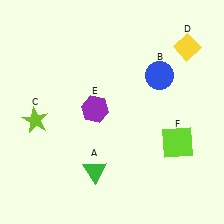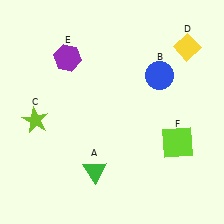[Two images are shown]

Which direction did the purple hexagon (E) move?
The purple hexagon (E) moved up.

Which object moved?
The purple hexagon (E) moved up.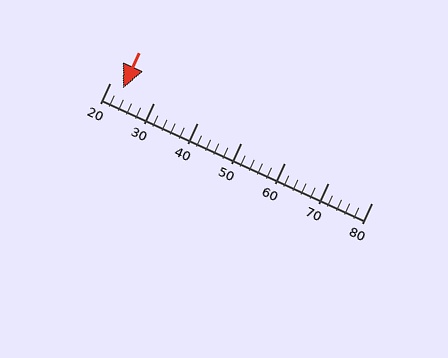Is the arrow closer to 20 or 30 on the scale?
The arrow is closer to 20.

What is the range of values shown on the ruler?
The ruler shows values from 20 to 80.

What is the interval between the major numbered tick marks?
The major tick marks are spaced 10 units apart.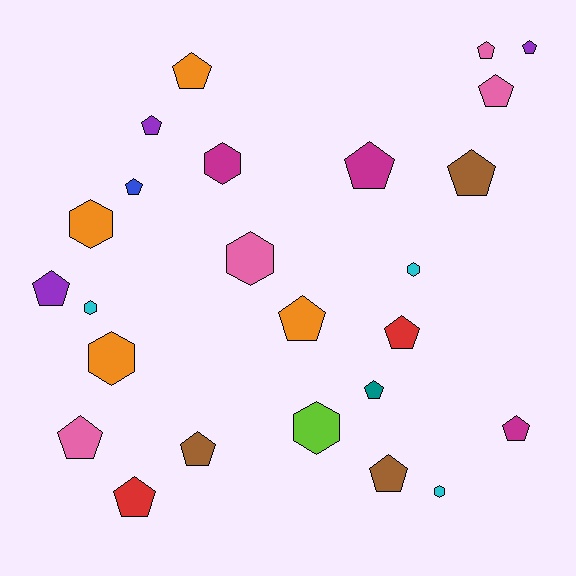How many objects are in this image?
There are 25 objects.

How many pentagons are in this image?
There are 17 pentagons.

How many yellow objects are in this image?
There are no yellow objects.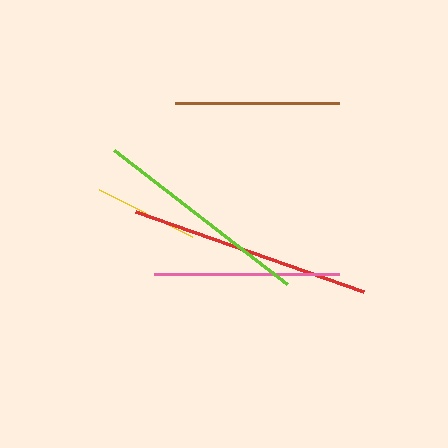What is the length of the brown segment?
The brown segment is approximately 164 pixels long.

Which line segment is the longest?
The red line is the longest at approximately 241 pixels.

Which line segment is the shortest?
The yellow line is the shortest at approximately 104 pixels.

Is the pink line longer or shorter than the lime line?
The lime line is longer than the pink line.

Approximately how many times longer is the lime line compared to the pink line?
The lime line is approximately 1.2 times the length of the pink line.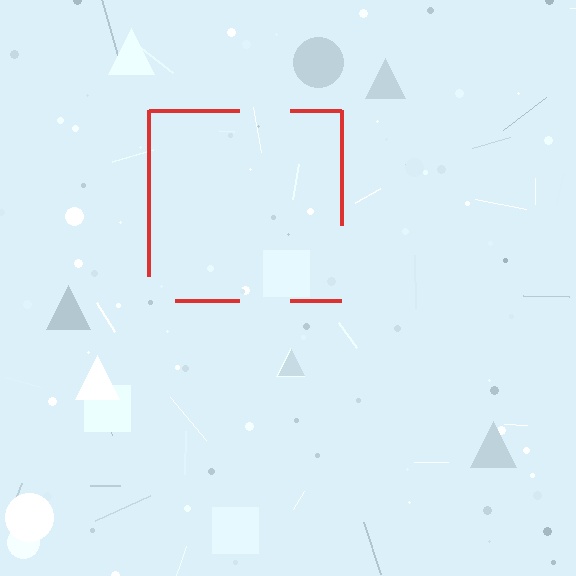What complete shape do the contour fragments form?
The contour fragments form a square.